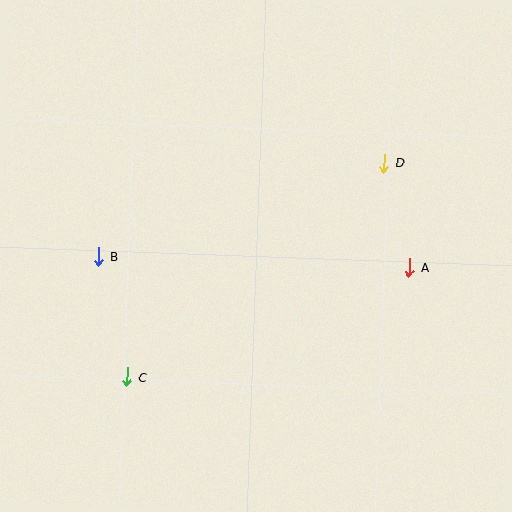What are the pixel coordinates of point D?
Point D is at (384, 163).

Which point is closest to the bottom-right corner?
Point A is closest to the bottom-right corner.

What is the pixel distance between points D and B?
The distance between D and B is 301 pixels.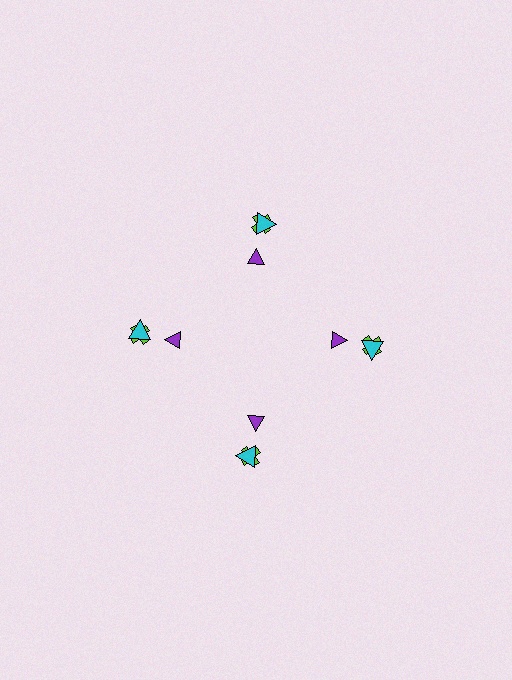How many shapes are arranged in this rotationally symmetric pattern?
There are 12 shapes, arranged in 4 groups of 3.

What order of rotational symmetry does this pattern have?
This pattern has 4-fold rotational symmetry.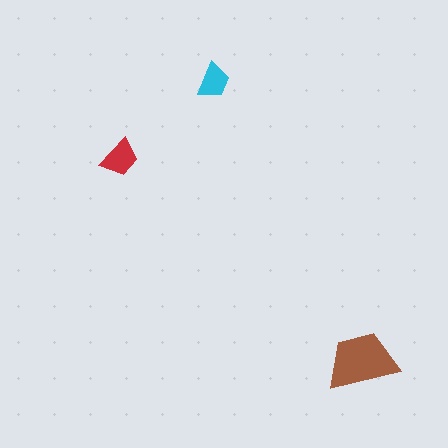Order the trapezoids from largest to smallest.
the brown one, the red one, the cyan one.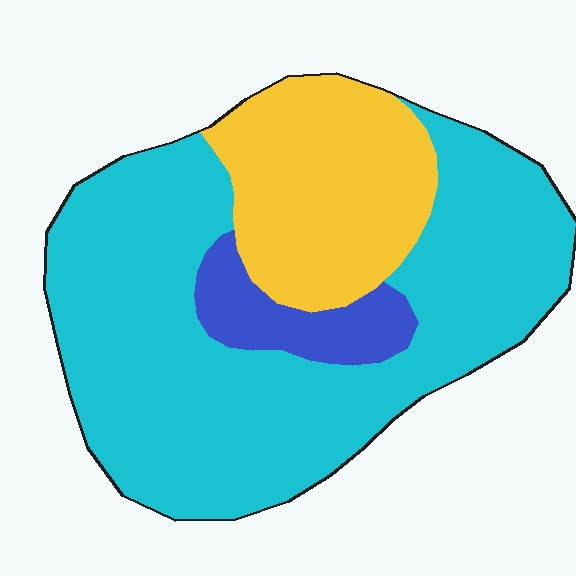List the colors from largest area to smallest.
From largest to smallest: cyan, yellow, blue.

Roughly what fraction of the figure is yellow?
Yellow covers about 25% of the figure.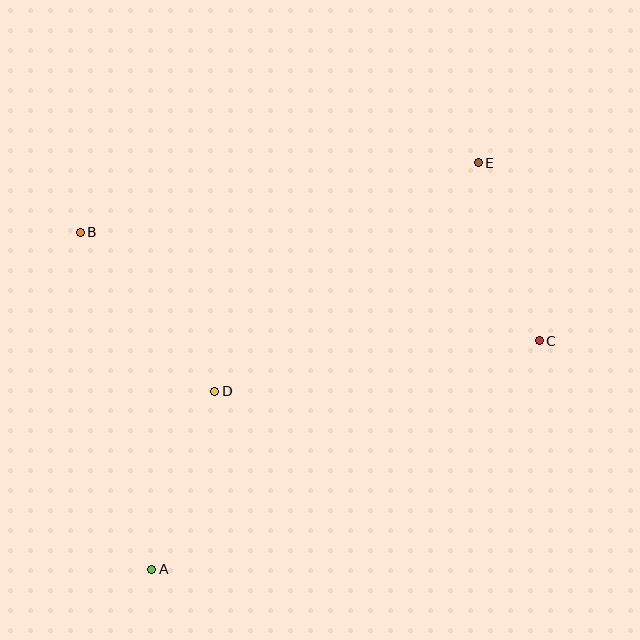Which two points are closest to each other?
Points C and E are closest to each other.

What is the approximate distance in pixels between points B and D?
The distance between B and D is approximately 208 pixels.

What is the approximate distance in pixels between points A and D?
The distance between A and D is approximately 189 pixels.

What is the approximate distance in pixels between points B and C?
The distance between B and C is approximately 471 pixels.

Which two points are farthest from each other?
Points A and E are farthest from each other.